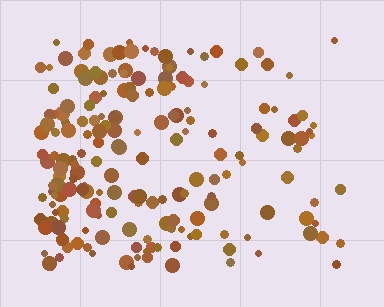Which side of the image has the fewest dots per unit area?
The right.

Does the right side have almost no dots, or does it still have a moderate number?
Still a moderate number, just noticeably fewer than the left.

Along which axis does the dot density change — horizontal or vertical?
Horizontal.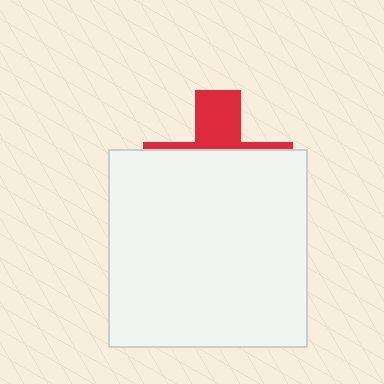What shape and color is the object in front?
The object in front is a white square.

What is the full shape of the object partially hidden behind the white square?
The partially hidden object is a red cross.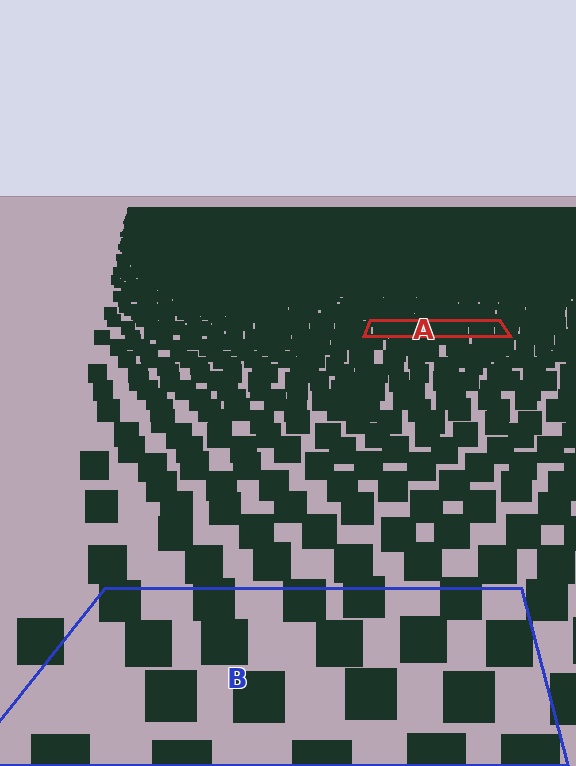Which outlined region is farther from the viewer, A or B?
Region A is farther from the viewer — the texture elements inside it appear smaller and more densely packed.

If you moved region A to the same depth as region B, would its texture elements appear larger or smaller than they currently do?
They would appear larger. At a closer depth, the same texture elements are projected at a bigger on-screen size.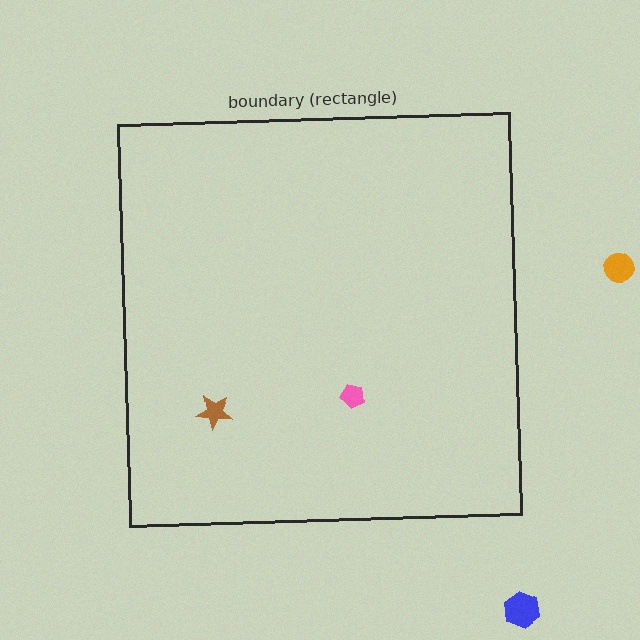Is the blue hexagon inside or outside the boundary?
Outside.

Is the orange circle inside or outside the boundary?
Outside.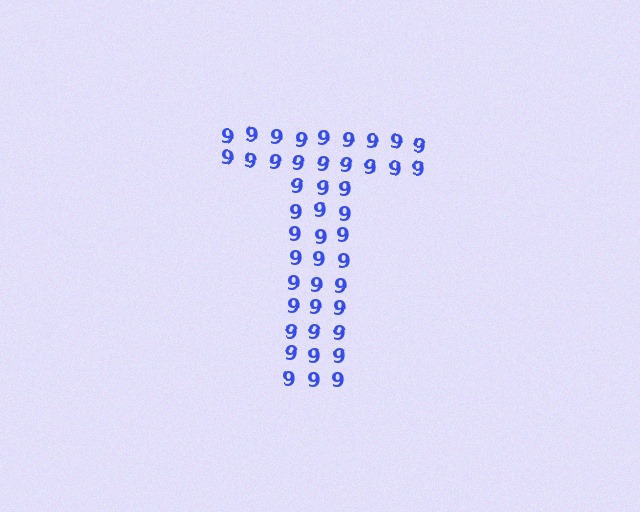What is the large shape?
The large shape is the letter T.